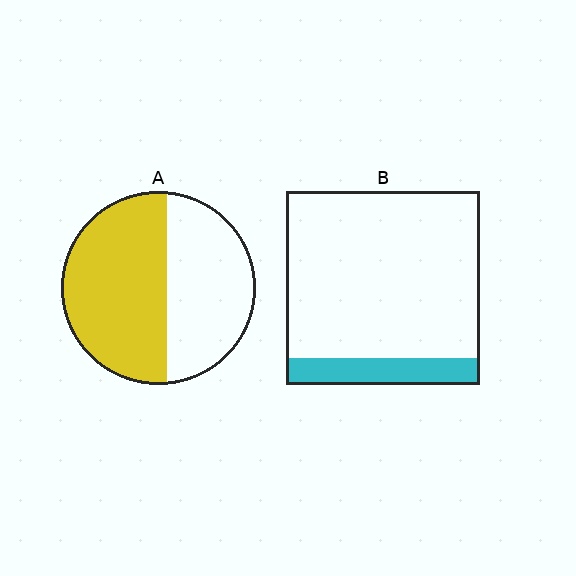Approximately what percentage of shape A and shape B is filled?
A is approximately 55% and B is approximately 15%.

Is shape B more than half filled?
No.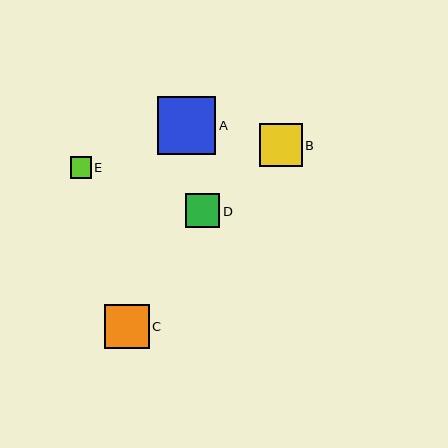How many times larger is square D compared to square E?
Square D is approximately 1.6 times the size of square E.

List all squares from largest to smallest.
From largest to smallest: A, C, B, D, E.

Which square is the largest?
Square A is the largest with a size of approximately 58 pixels.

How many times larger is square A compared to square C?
Square A is approximately 1.3 times the size of square C.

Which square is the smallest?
Square E is the smallest with a size of approximately 21 pixels.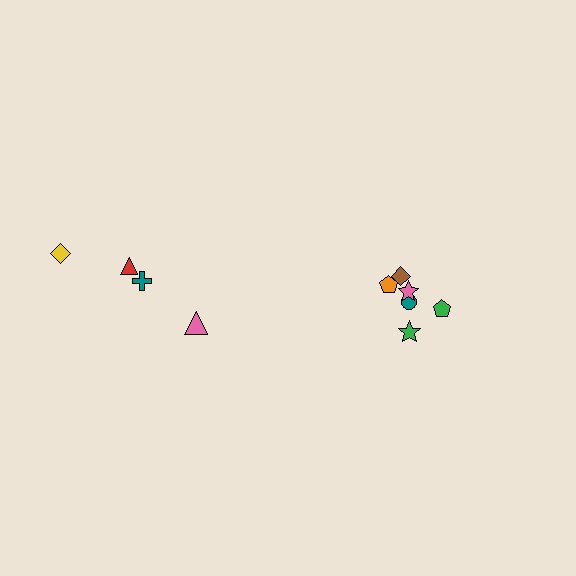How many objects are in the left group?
There are 4 objects.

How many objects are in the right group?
There are 6 objects.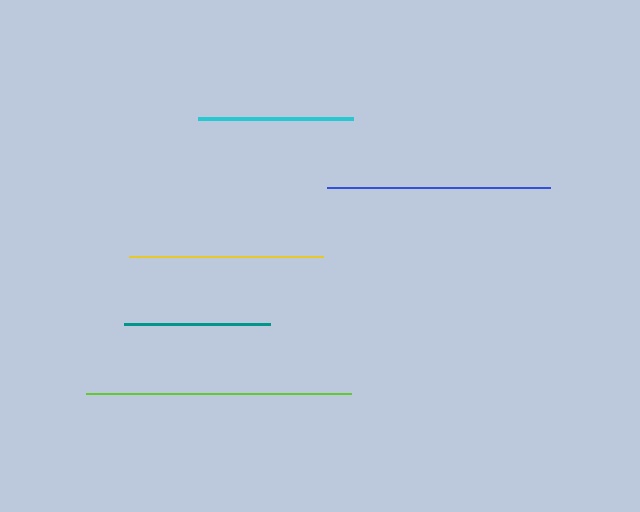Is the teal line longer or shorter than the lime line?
The lime line is longer than the teal line.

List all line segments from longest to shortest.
From longest to shortest: lime, blue, yellow, cyan, teal.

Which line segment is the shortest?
The teal line is the shortest at approximately 146 pixels.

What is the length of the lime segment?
The lime segment is approximately 265 pixels long.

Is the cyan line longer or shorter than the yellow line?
The yellow line is longer than the cyan line.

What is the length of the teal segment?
The teal segment is approximately 146 pixels long.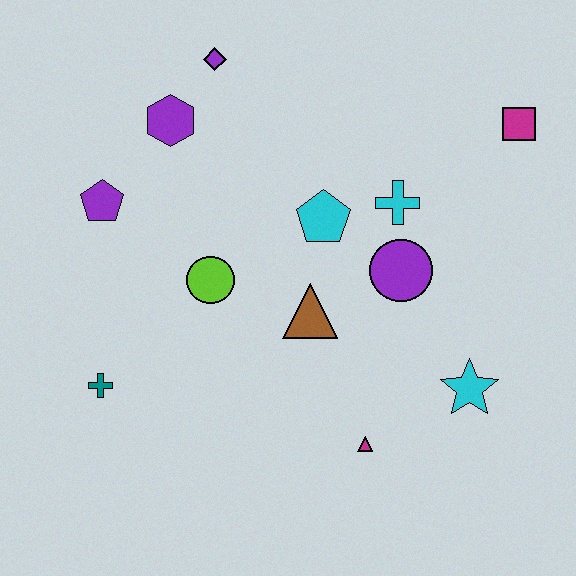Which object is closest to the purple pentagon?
The purple hexagon is closest to the purple pentagon.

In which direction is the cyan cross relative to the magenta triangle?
The cyan cross is above the magenta triangle.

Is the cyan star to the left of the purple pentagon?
No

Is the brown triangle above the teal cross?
Yes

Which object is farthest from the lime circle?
The magenta square is farthest from the lime circle.